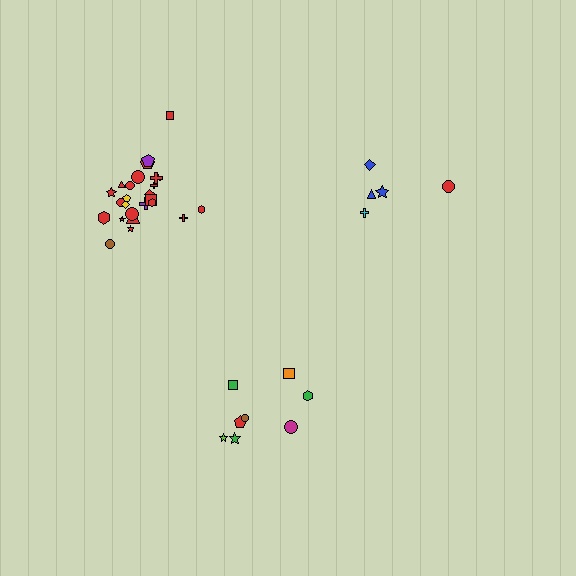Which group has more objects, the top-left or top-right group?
The top-left group.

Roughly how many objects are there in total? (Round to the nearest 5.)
Roughly 40 objects in total.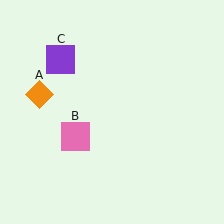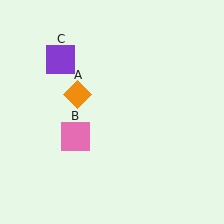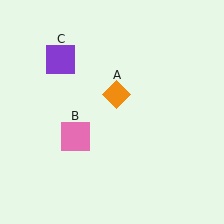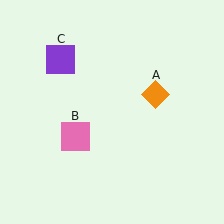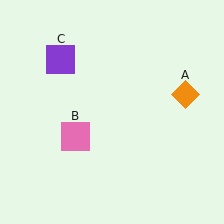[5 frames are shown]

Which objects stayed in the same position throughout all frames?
Pink square (object B) and purple square (object C) remained stationary.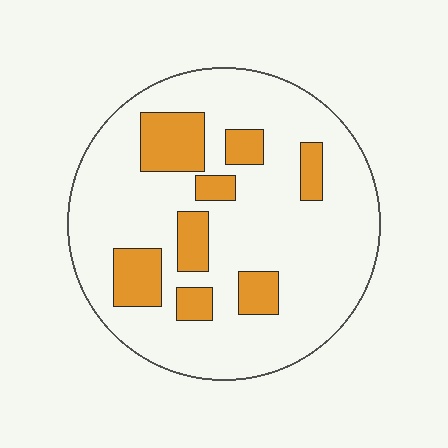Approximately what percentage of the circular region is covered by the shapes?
Approximately 20%.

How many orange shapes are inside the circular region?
8.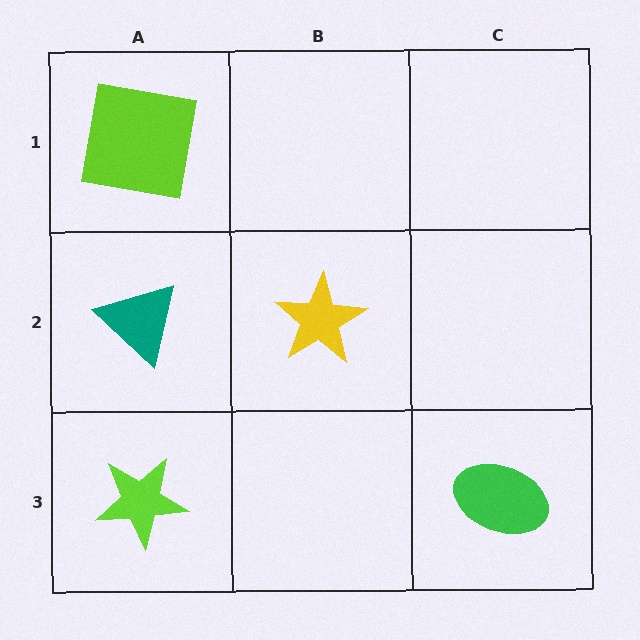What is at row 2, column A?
A teal triangle.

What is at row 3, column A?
A lime star.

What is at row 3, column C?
A green ellipse.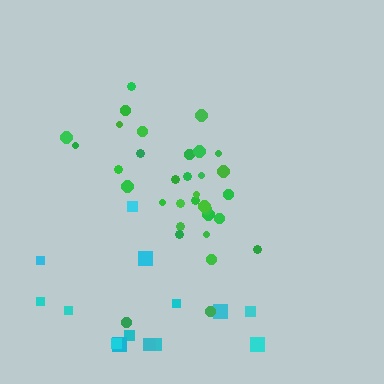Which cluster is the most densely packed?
Green.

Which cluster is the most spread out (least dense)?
Cyan.